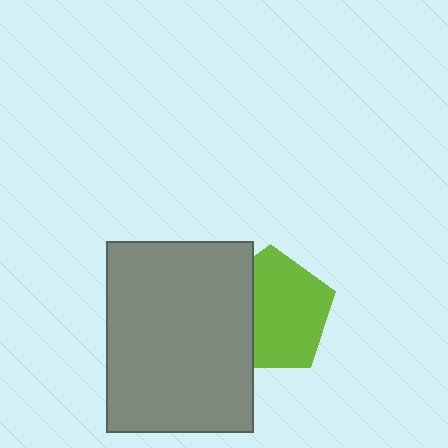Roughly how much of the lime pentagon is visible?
Most of it is visible (roughly 68%).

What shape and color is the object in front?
The object in front is a gray rectangle.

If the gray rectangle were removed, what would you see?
You would see the complete lime pentagon.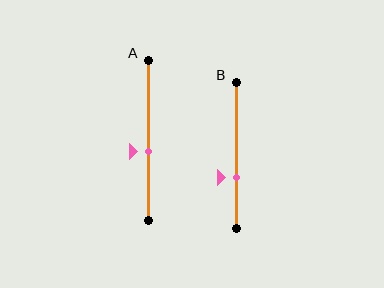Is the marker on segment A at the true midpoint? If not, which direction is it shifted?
No, the marker on segment A is shifted downward by about 7% of the segment length.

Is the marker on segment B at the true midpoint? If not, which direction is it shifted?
No, the marker on segment B is shifted downward by about 16% of the segment length.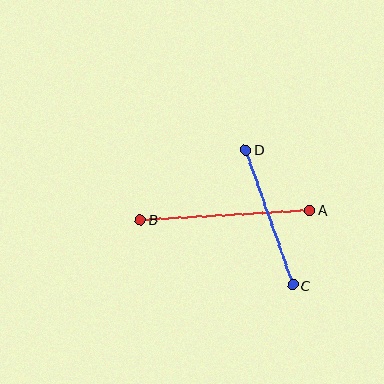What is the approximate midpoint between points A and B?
The midpoint is at approximately (225, 215) pixels.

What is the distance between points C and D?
The distance is approximately 143 pixels.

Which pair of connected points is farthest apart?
Points A and B are farthest apart.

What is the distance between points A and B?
The distance is approximately 170 pixels.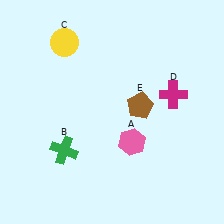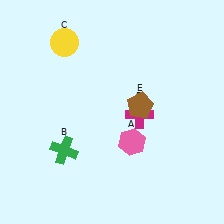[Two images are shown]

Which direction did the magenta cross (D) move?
The magenta cross (D) moved left.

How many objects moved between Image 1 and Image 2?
1 object moved between the two images.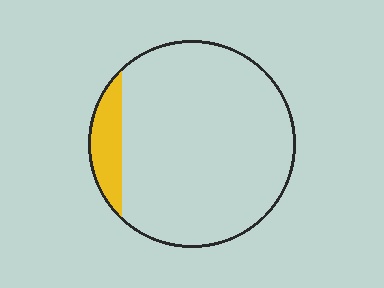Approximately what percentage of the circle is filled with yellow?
Approximately 10%.